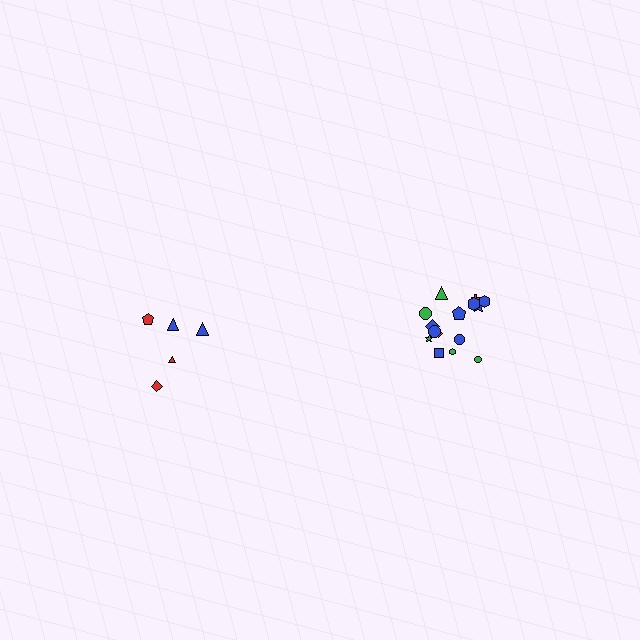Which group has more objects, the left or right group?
The right group.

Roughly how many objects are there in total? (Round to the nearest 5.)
Roughly 20 objects in total.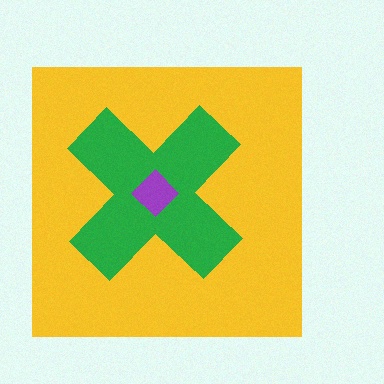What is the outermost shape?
The yellow square.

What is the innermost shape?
The purple diamond.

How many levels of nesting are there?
3.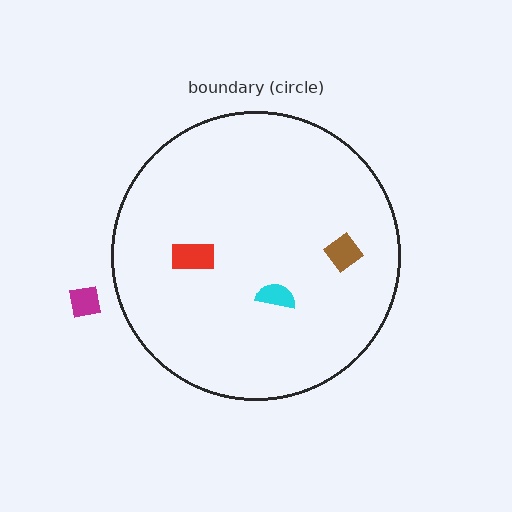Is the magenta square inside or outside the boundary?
Outside.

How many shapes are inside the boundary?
3 inside, 1 outside.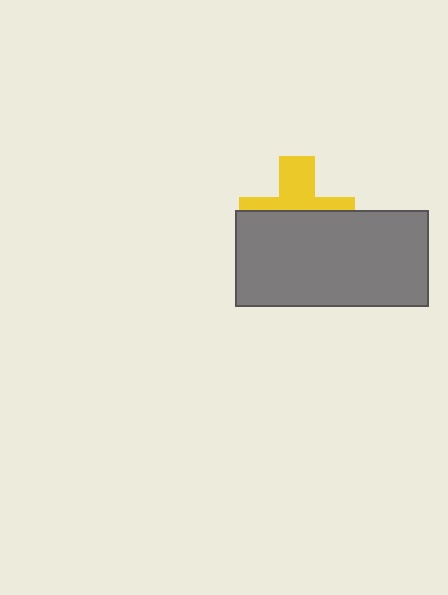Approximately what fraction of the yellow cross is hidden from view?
Roughly 58% of the yellow cross is hidden behind the gray rectangle.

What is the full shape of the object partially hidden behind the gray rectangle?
The partially hidden object is a yellow cross.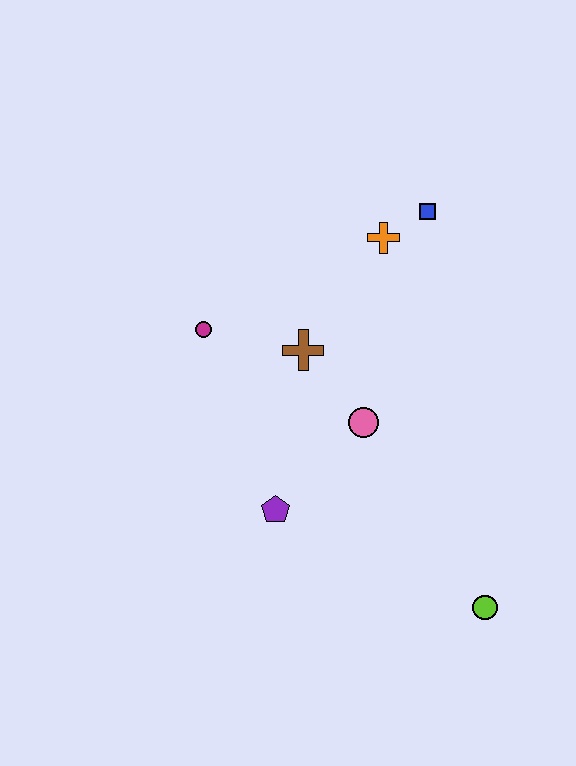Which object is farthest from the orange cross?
The lime circle is farthest from the orange cross.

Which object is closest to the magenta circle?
The brown cross is closest to the magenta circle.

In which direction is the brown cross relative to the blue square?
The brown cross is below the blue square.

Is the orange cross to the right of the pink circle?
Yes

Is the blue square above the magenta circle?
Yes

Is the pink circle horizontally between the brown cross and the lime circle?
Yes